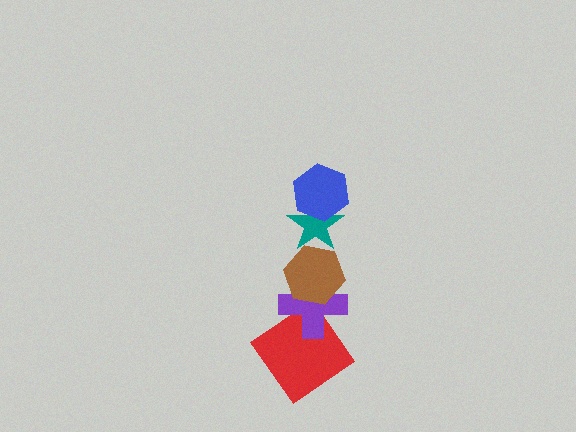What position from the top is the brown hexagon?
The brown hexagon is 3rd from the top.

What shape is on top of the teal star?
The blue hexagon is on top of the teal star.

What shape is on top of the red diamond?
The purple cross is on top of the red diamond.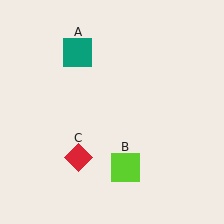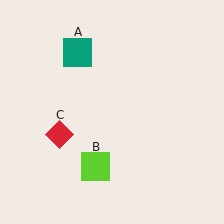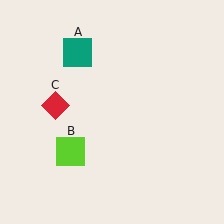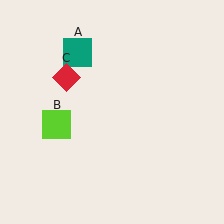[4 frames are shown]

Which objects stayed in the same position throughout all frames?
Teal square (object A) remained stationary.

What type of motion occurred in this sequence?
The lime square (object B), red diamond (object C) rotated clockwise around the center of the scene.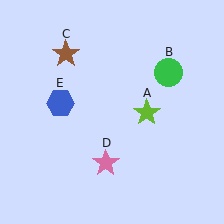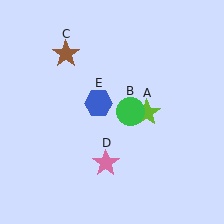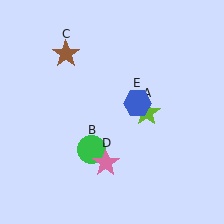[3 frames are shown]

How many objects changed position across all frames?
2 objects changed position: green circle (object B), blue hexagon (object E).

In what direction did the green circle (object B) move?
The green circle (object B) moved down and to the left.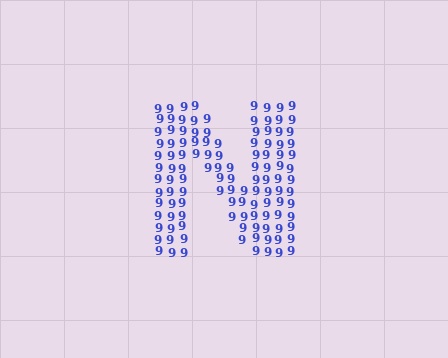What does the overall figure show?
The overall figure shows the letter N.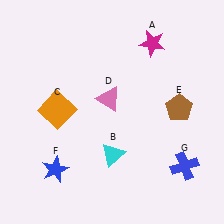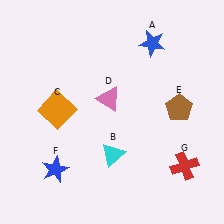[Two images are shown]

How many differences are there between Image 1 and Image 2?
There are 2 differences between the two images.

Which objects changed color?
A changed from magenta to blue. G changed from blue to red.